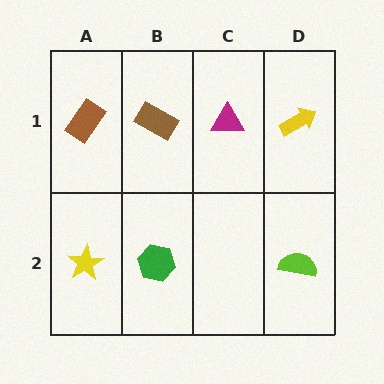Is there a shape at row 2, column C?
No, that cell is empty.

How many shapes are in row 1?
4 shapes.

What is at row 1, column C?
A magenta triangle.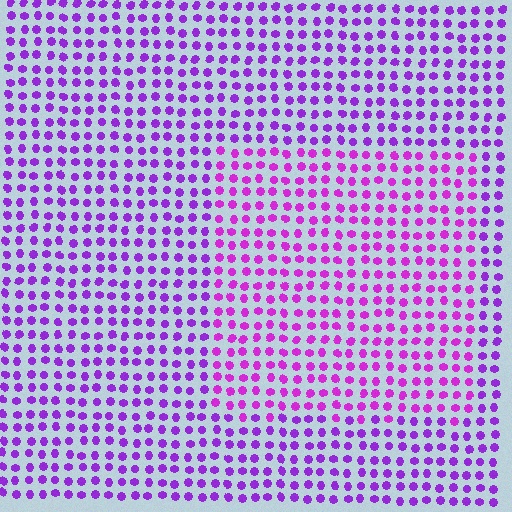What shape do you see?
I see a rectangle.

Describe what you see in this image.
The image is filled with small purple elements in a uniform arrangement. A rectangle-shaped region is visible where the elements are tinted to a slightly different hue, forming a subtle color boundary.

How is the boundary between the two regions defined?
The boundary is defined purely by a slight shift in hue (about 22 degrees). Spacing, size, and orientation are identical on both sides.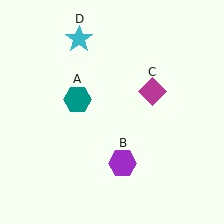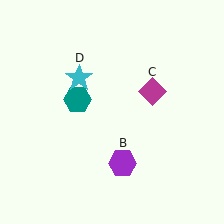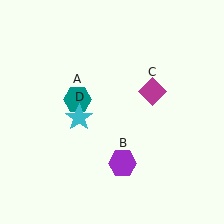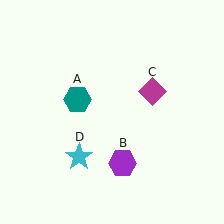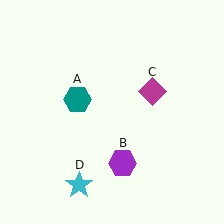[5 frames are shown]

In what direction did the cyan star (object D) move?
The cyan star (object D) moved down.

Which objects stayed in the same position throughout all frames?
Teal hexagon (object A) and purple hexagon (object B) and magenta diamond (object C) remained stationary.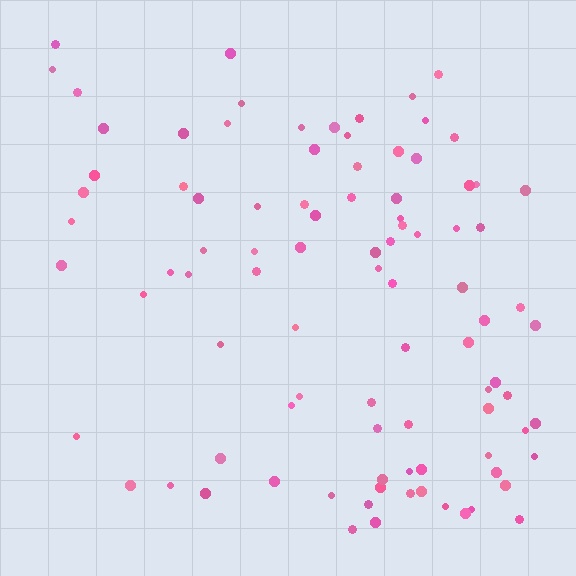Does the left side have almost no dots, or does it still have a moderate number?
Still a moderate number, just noticeably fewer than the right.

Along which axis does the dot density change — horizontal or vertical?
Horizontal.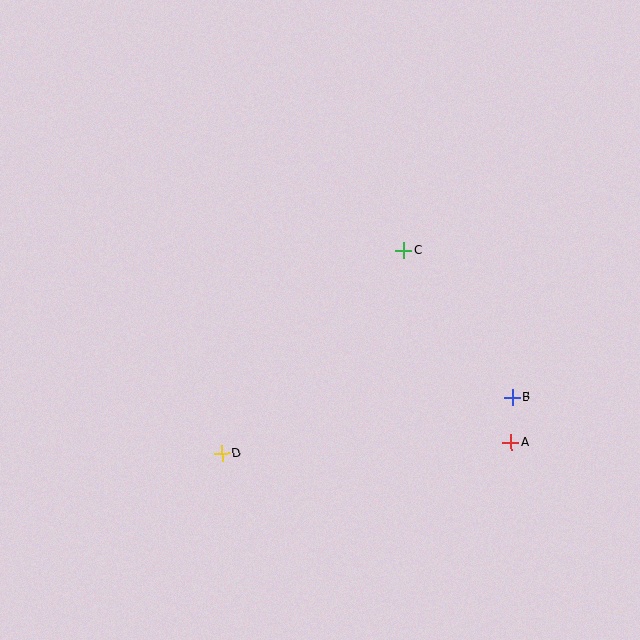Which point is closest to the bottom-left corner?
Point D is closest to the bottom-left corner.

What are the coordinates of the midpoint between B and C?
The midpoint between B and C is at (458, 324).